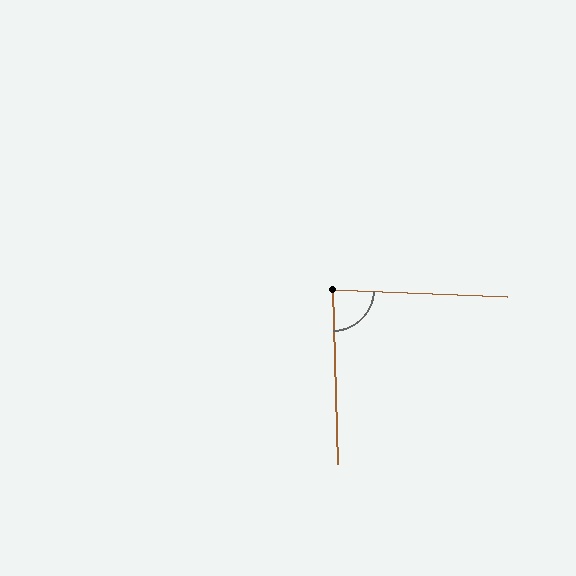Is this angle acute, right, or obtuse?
It is approximately a right angle.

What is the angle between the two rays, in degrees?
Approximately 86 degrees.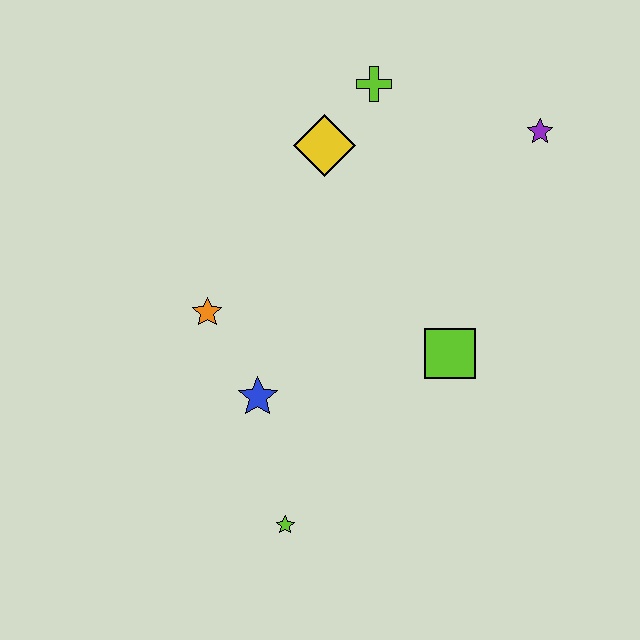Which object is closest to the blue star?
The orange star is closest to the blue star.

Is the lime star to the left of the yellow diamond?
Yes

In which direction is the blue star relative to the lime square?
The blue star is to the left of the lime square.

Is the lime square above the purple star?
No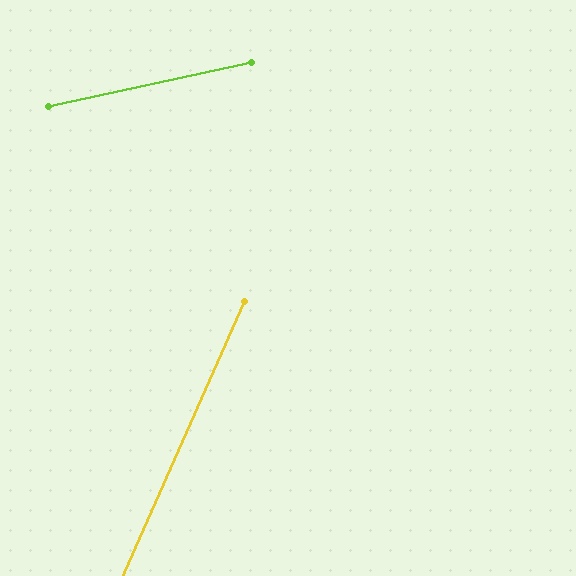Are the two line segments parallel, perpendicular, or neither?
Neither parallel nor perpendicular — they differ by about 54°.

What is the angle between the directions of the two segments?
Approximately 54 degrees.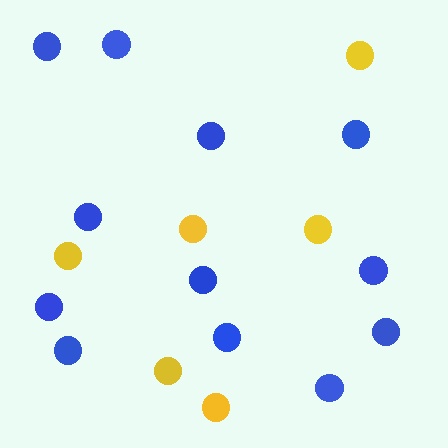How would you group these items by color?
There are 2 groups: one group of yellow circles (6) and one group of blue circles (12).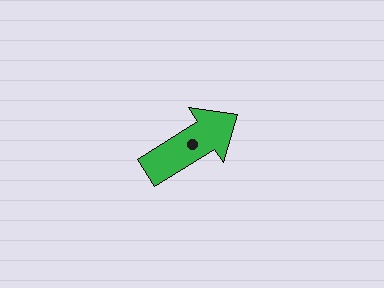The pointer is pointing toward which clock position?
Roughly 2 o'clock.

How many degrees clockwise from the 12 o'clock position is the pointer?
Approximately 58 degrees.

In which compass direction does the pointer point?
Northeast.